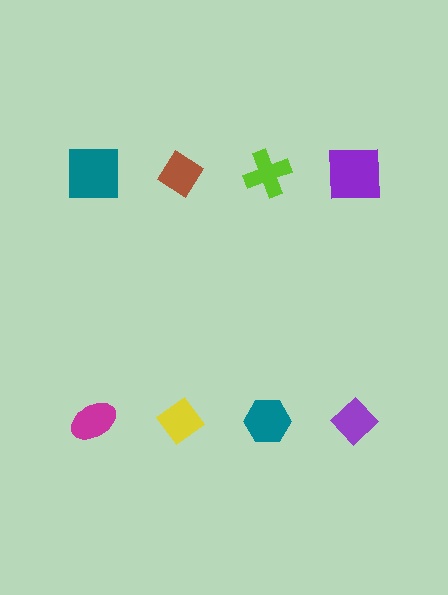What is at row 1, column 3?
A lime cross.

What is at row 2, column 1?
A magenta ellipse.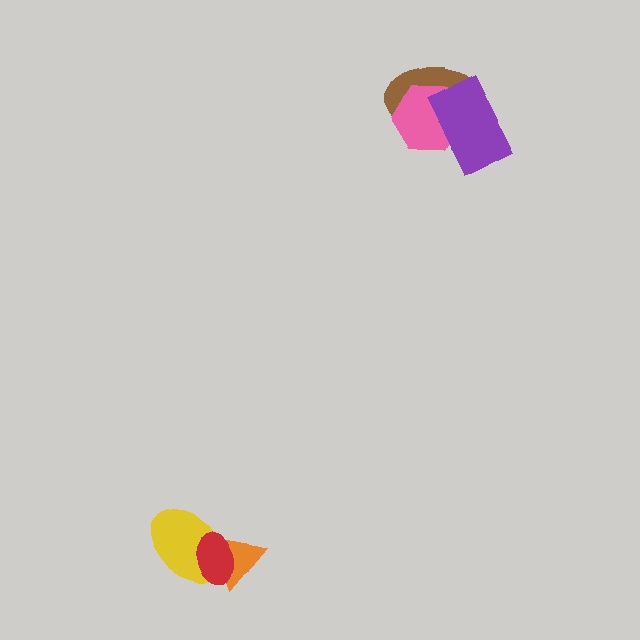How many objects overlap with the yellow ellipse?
2 objects overlap with the yellow ellipse.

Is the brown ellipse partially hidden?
Yes, it is partially covered by another shape.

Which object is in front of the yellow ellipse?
The red ellipse is in front of the yellow ellipse.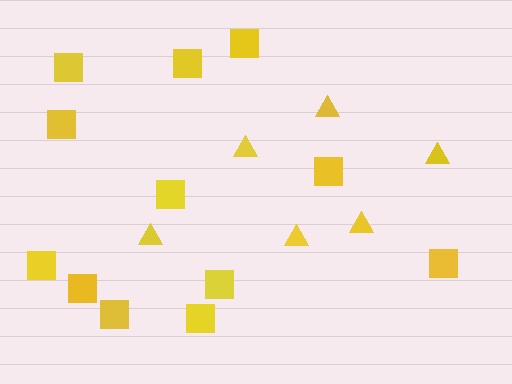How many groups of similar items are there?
There are 2 groups: one group of squares (12) and one group of triangles (6).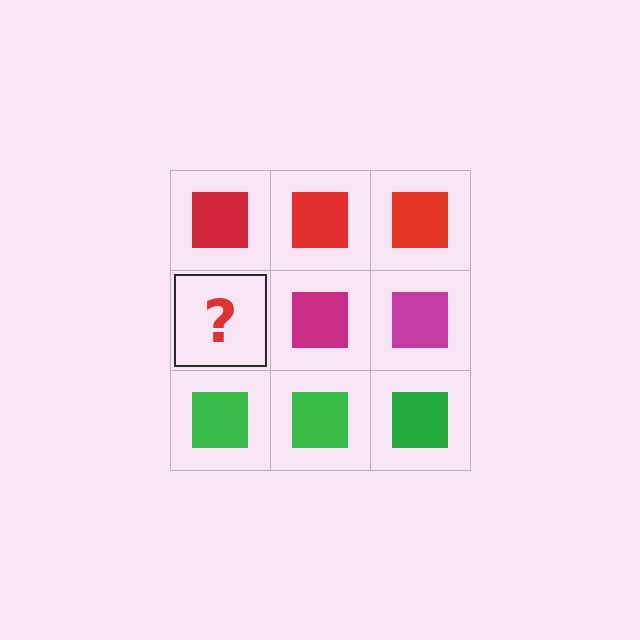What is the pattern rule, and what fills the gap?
The rule is that each row has a consistent color. The gap should be filled with a magenta square.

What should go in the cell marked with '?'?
The missing cell should contain a magenta square.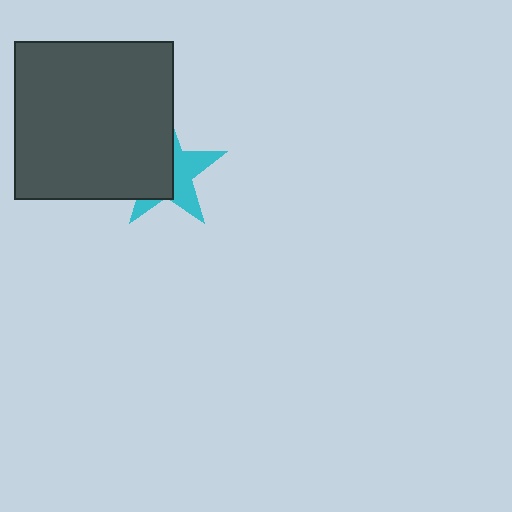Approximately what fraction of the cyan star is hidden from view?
Roughly 54% of the cyan star is hidden behind the dark gray square.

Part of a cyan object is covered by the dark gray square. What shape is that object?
It is a star.